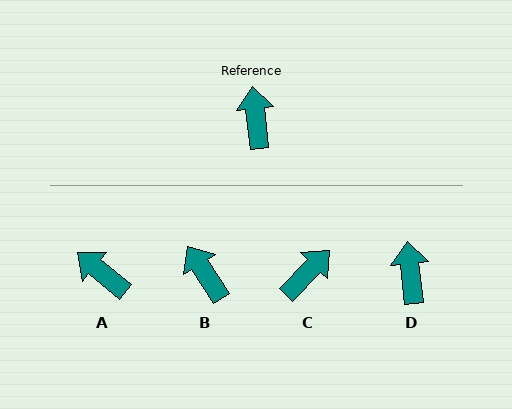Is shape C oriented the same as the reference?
No, it is off by about 51 degrees.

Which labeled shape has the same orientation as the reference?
D.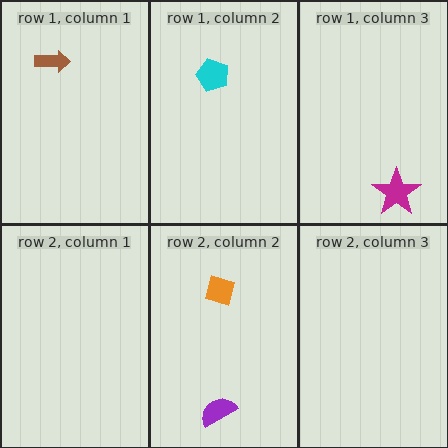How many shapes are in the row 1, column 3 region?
1.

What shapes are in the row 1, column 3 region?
The magenta star.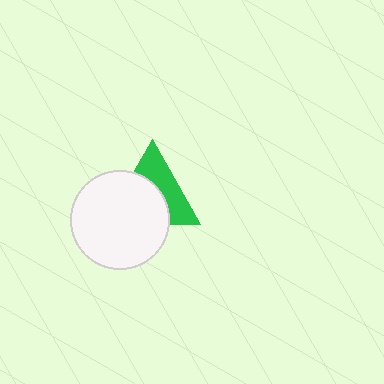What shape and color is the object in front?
The object in front is a white circle.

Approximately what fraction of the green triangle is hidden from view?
Roughly 54% of the green triangle is hidden behind the white circle.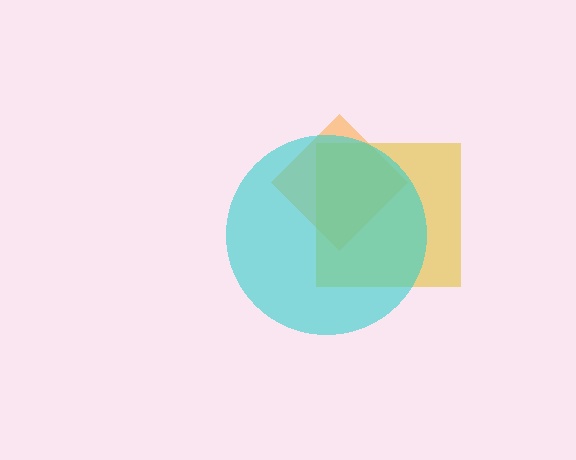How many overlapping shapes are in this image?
There are 3 overlapping shapes in the image.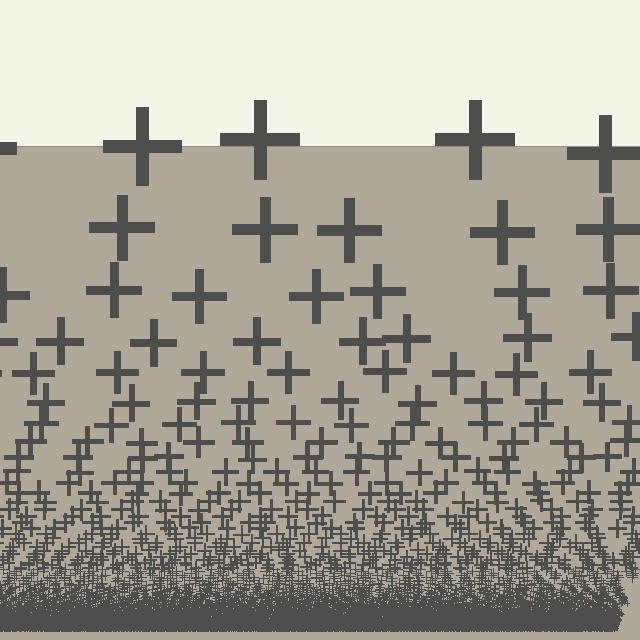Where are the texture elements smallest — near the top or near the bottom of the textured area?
Near the bottom.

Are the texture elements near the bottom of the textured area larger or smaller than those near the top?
Smaller. The gradient is inverted — elements near the bottom are smaller and denser.